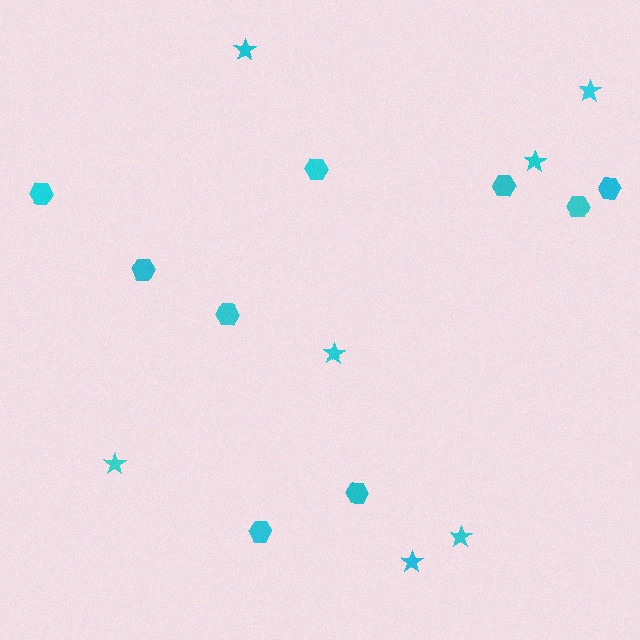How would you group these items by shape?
There are 2 groups: one group of hexagons (9) and one group of stars (7).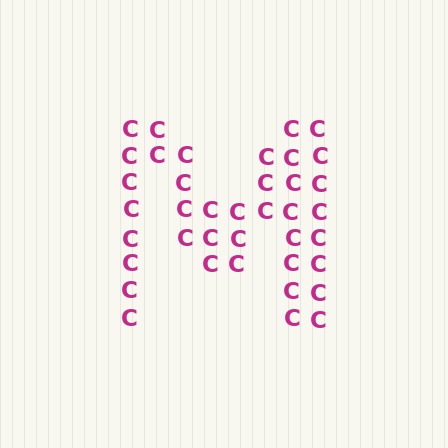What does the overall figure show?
The overall figure shows the letter M.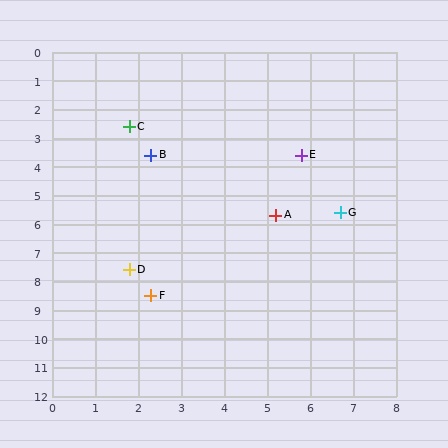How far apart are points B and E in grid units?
Points B and E are about 3.5 grid units apart.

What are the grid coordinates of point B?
Point B is at approximately (2.3, 3.6).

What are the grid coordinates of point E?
Point E is at approximately (5.8, 3.6).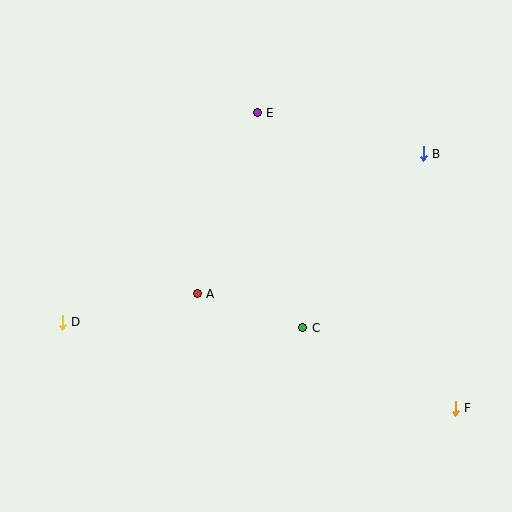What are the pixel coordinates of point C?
Point C is at (303, 328).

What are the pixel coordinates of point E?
Point E is at (257, 113).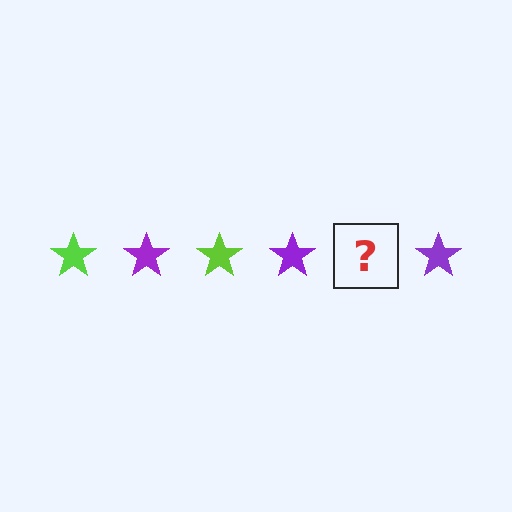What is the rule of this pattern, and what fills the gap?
The rule is that the pattern cycles through lime, purple stars. The gap should be filled with a lime star.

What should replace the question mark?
The question mark should be replaced with a lime star.